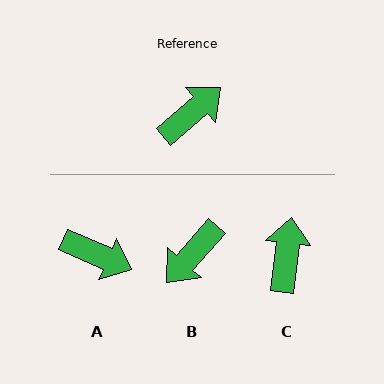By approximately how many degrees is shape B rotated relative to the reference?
Approximately 173 degrees clockwise.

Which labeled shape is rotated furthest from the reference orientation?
B, about 173 degrees away.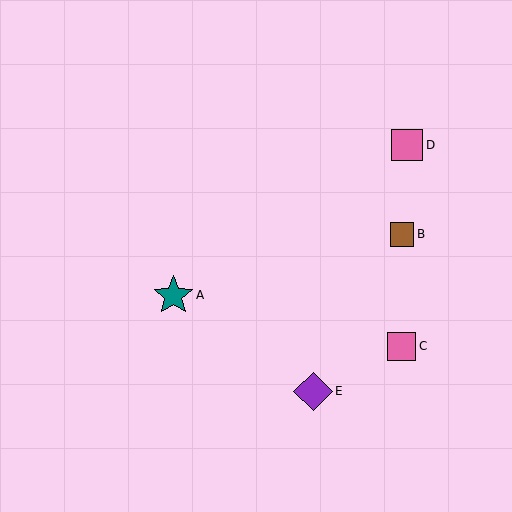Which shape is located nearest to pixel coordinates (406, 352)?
The pink square (labeled C) at (401, 346) is nearest to that location.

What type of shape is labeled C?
Shape C is a pink square.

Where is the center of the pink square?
The center of the pink square is at (401, 346).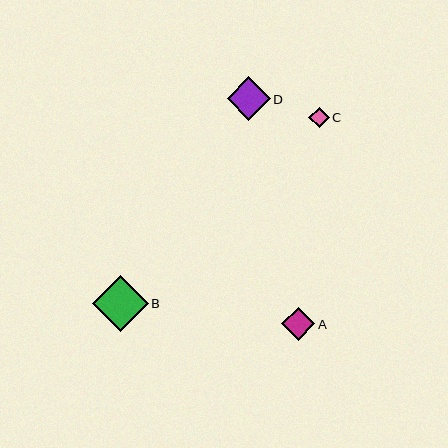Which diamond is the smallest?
Diamond C is the smallest with a size of approximately 21 pixels.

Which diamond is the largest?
Diamond B is the largest with a size of approximately 56 pixels.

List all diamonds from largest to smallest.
From largest to smallest: B, D, A, C.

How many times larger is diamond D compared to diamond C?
Diamond D is approximately 2.1 times the size of diamond C.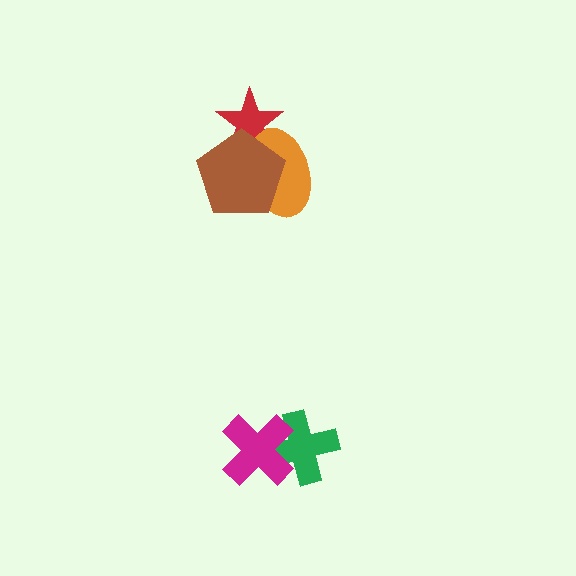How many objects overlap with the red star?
2 objects overlap with the red star.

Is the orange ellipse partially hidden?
Yes, it is partially covered by another shape.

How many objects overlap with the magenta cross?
1 object overlaps with the magenta cross.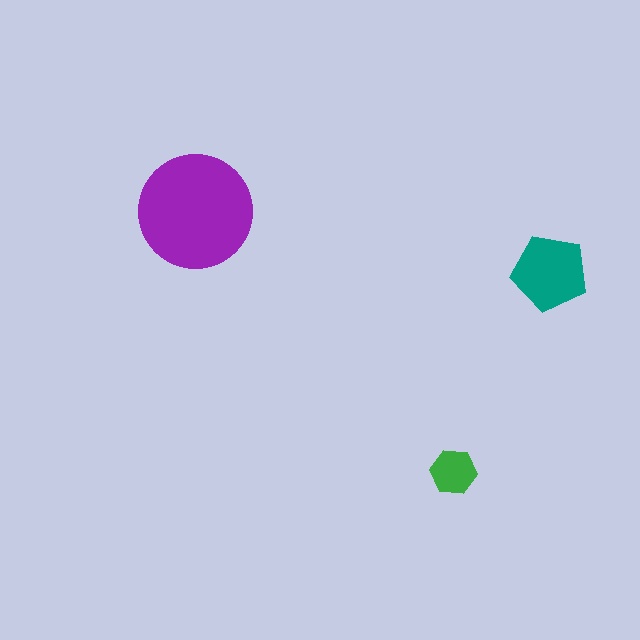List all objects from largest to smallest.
The purple circle, the teal pentagon, the green hexagon.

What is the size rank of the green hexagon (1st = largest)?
3rd.